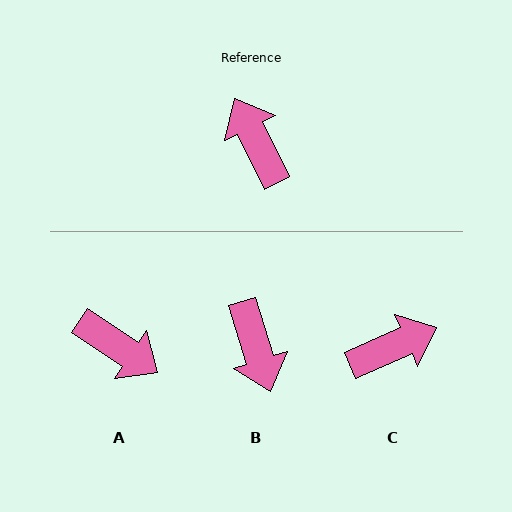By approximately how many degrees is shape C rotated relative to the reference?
Approximately 92 degrees clockwise.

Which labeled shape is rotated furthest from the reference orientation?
B, about 171 degrees away.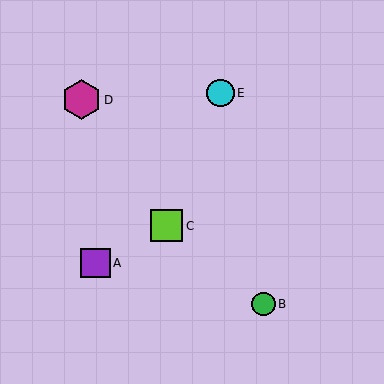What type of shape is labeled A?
Shape A is a purple square.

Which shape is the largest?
The magenta hexagon (labeled D) is the largest.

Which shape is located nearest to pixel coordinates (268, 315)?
The green circle (labeled B) at (263, 304) is nearest to that location.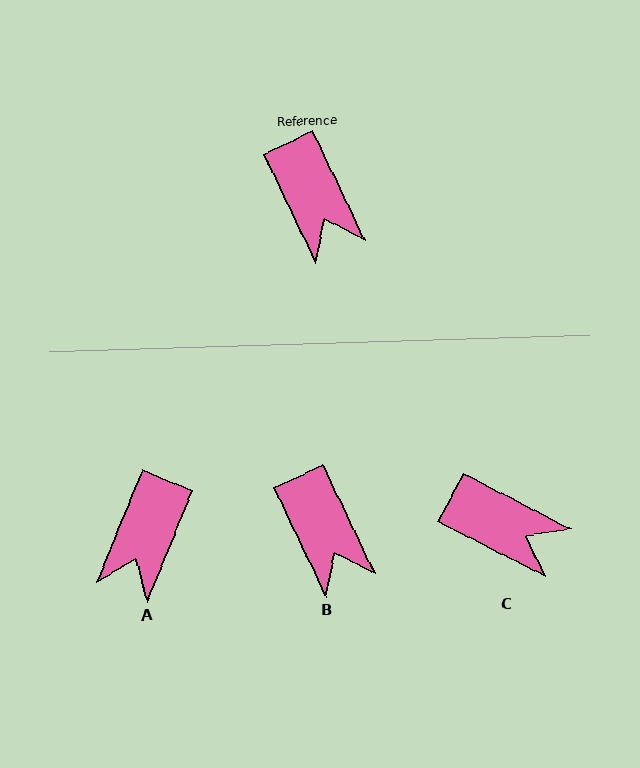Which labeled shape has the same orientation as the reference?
B.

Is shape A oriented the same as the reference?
No, it is off by about 48 degrees.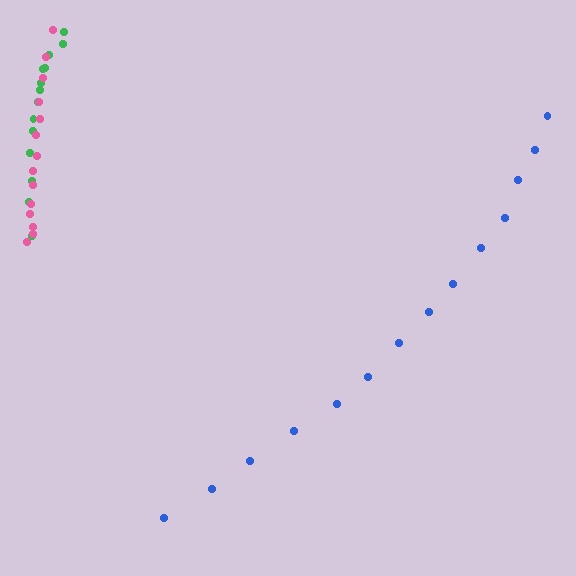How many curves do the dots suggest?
There are 3 distinct paths.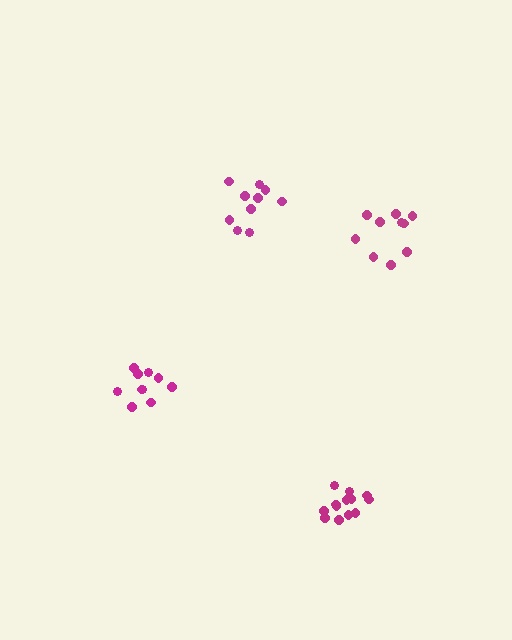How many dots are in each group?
Group 1: 13 dots, Group 2: 10 dots, Group 3: 10 dots, Group 4: 10 dots (43 total).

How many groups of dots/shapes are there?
There are 4 groups.